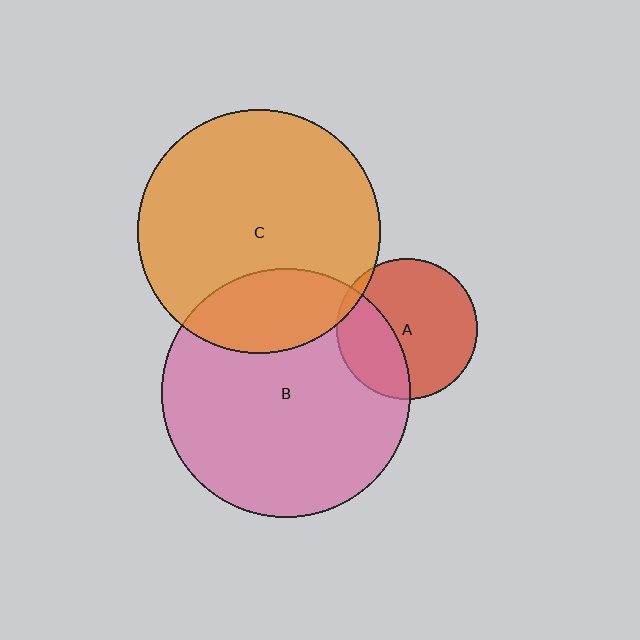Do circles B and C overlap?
Yes.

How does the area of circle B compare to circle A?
Approximately 3.1 times.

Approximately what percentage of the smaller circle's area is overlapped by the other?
Approximately 25%.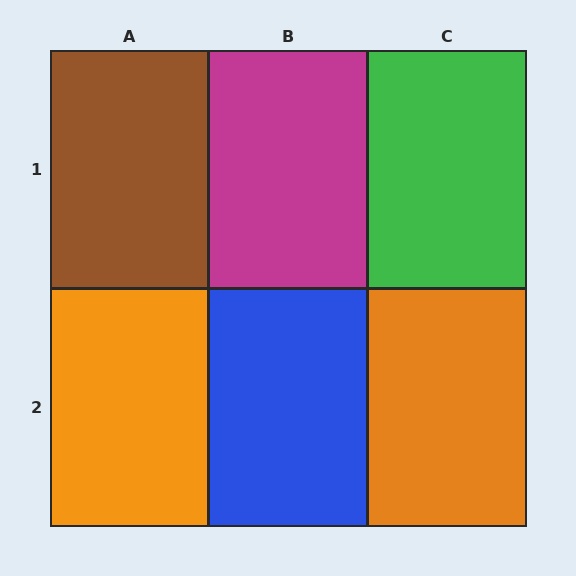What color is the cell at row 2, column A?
Orange.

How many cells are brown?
1 cell is brown.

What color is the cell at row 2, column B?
Blue.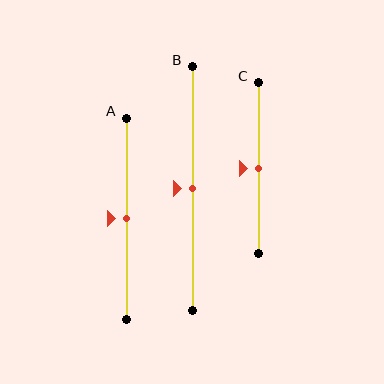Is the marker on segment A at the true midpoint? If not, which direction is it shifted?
Yes, the marker on segment A is at the true midpoint.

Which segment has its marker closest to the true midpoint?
Segment A has its marker closest to the true midpoint.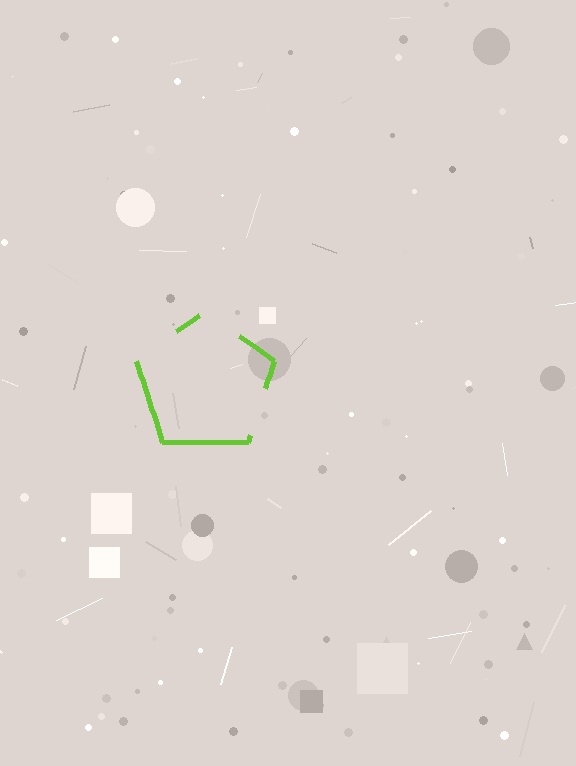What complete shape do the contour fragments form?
The contour fragments form a pentagon.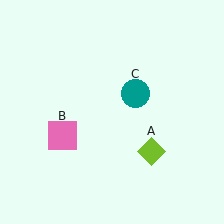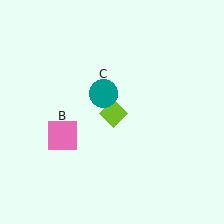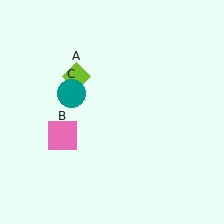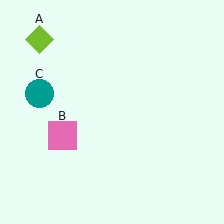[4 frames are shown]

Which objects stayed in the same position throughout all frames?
Pink square (object B) remained stationary.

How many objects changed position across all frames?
2 objects changed position: lime diamond (object A), teal circle (object C).